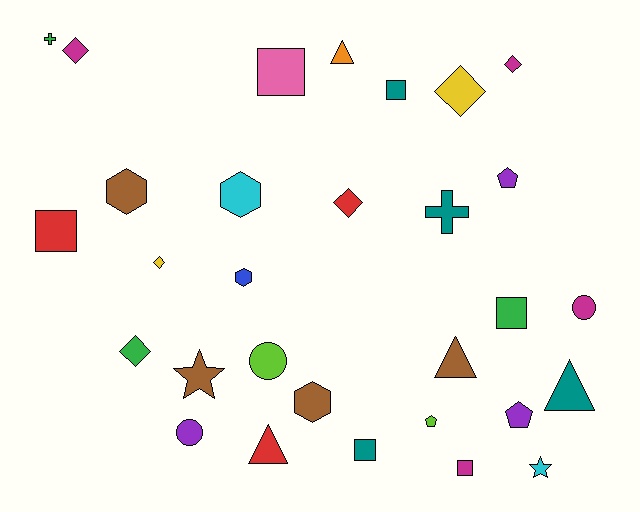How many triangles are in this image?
There are 4 triangles.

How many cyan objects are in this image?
There are 2 cyan objects.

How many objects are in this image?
There are 30 objects.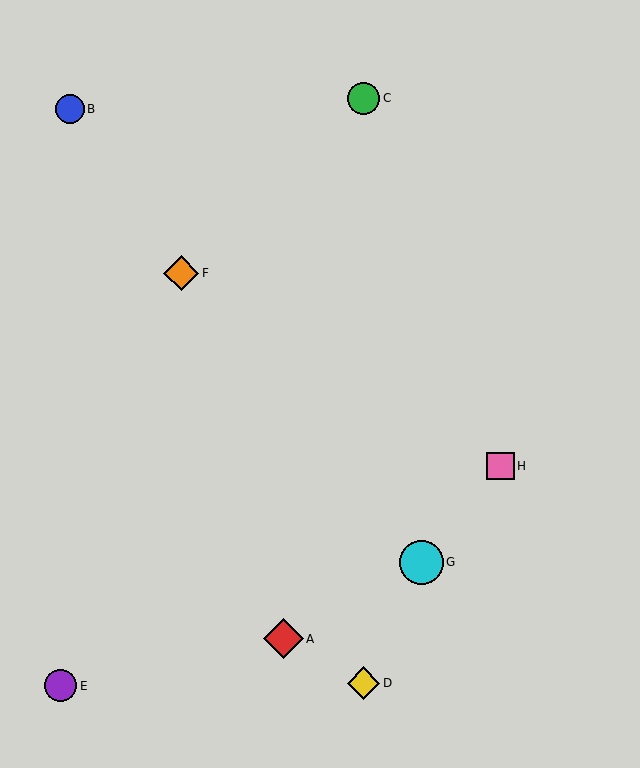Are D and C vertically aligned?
Yes, both are at x≈364.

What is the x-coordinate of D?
Object D is at x≈364.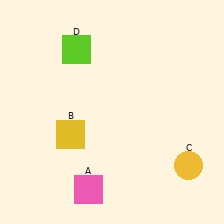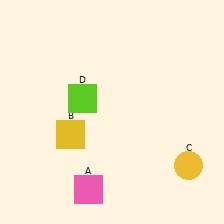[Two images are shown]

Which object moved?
The lime square (D) moved down.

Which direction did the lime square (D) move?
The lime square (D) moved down.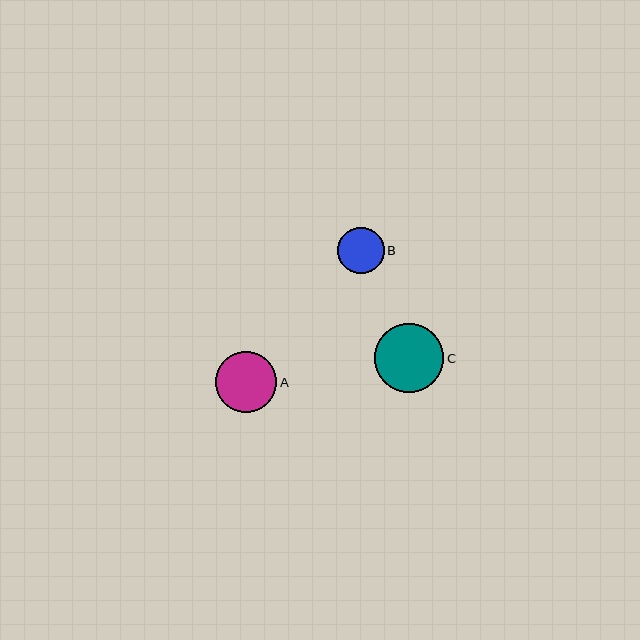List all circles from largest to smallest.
From largest to smallest: C, A, B.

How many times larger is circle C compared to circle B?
Circle C is approximately 1.5 times the size of circle B.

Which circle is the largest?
Circle C is the largest with a size of approximately 69 pixels.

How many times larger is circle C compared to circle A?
Circle C is approximately 1.1 times the size of circle A.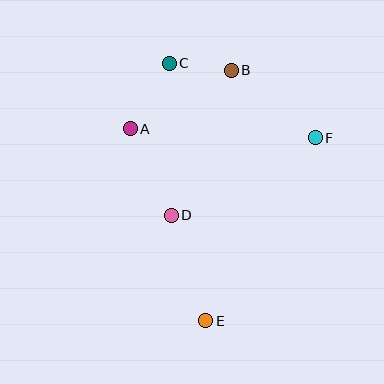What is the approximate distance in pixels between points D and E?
The distance between D and E is approximately 111 pixels.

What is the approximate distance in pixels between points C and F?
The distance between C and F is approximately 164 pixels.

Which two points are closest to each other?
Points B and C are closest to each other.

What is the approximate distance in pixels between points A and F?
The distance between A and F is approximately 185 pixels.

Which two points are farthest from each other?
Points C and E are farthest from each other.